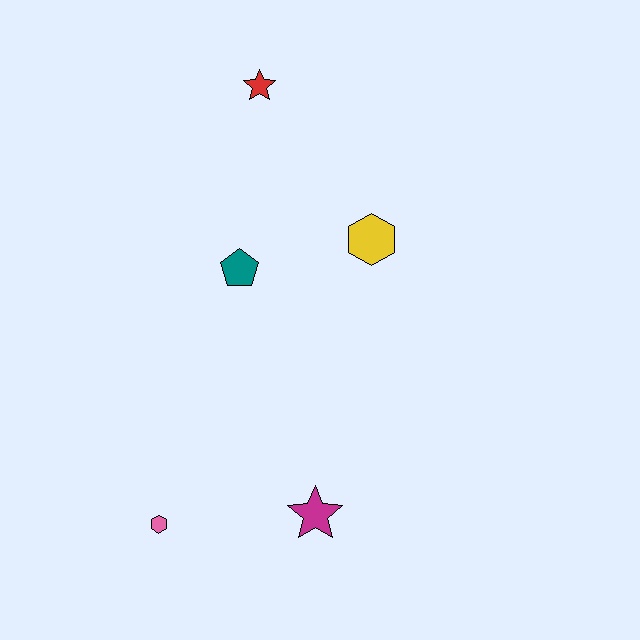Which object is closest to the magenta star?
The pink hexagon is closest to the magenta star.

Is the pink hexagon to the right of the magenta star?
No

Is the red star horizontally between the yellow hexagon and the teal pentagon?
Yes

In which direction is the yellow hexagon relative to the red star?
The yellow hexagon is below the red star.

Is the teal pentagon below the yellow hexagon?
Yes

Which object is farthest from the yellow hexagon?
The pink hexagon is farthest from the yellow hexagon.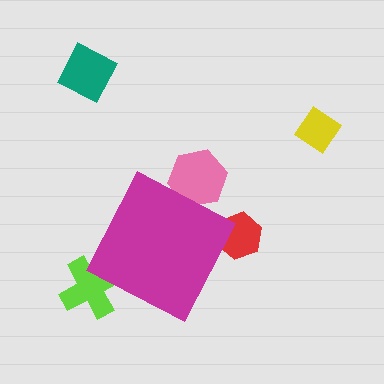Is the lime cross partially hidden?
Yes, the lime cross is partially hidden behind the magenta diamond.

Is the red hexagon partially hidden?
Yes, the red hexagon is partially hidden behind the magenta diamond.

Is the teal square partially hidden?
No, the teal square is fully visible.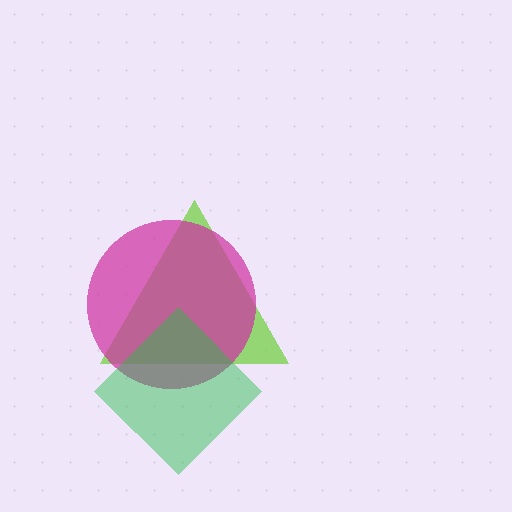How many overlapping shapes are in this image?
There are 3 overlapping shapes in the image.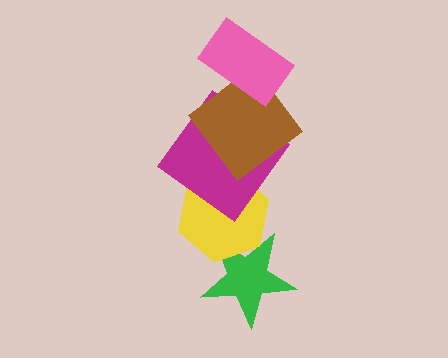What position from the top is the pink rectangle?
The pink rectangle is 1st from the top.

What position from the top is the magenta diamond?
The magenta diamond is 3rd from the top.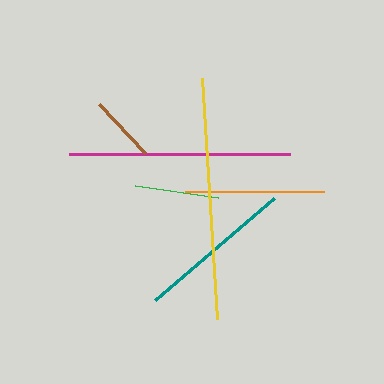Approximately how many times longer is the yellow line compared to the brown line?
The yellow line is approximately 3.6 times the length of the brown line.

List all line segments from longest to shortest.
From longest to shortest: yellow, magenta, teal, orange, green, brown.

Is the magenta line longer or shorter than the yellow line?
The yellow line is longer than the magenta line.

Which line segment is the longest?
The yellow line is the longest at approximately 241 pixels.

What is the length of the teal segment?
The teal segment is approximately 157 pixels long.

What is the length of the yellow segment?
The yellow segment is approximately 241 pixels long.